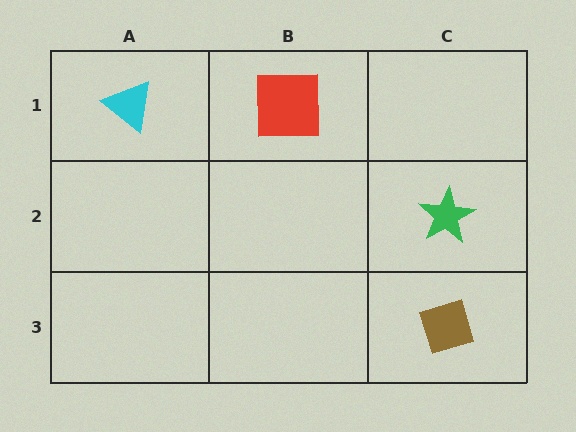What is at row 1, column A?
A cyan triangle.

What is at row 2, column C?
A green star.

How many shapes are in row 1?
2 shapes.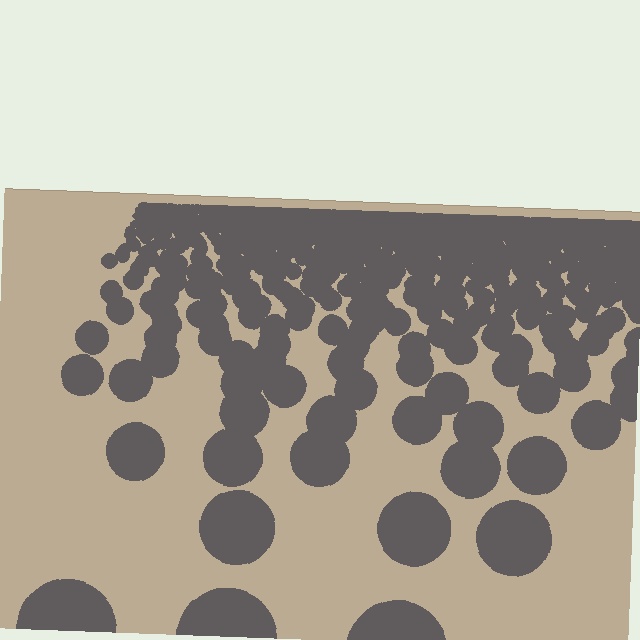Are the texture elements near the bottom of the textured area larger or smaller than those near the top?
Larger. Near the bottom, elements are closer to the viewer and appear at a bigger on-screen size.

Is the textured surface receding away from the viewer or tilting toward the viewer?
The surface is receding away from the viewer. Texture elements get smaller and denser toward the top.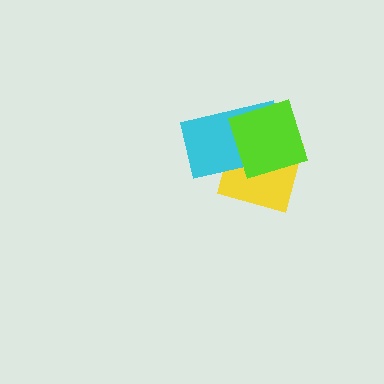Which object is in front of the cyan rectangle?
The lime square is in front of the cyan rectangle.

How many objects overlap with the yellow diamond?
2 objects overlap with the yellow diamond.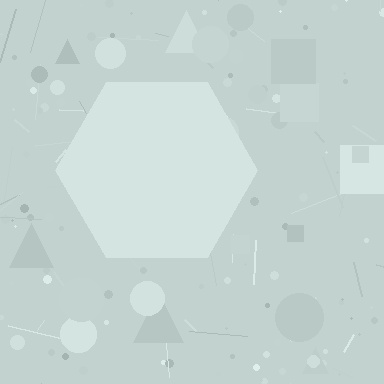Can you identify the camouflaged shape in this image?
The camouflaged shape is a hexagon.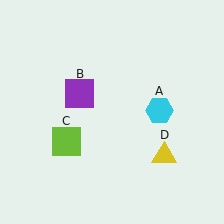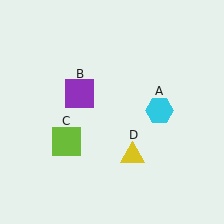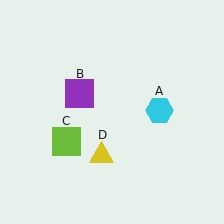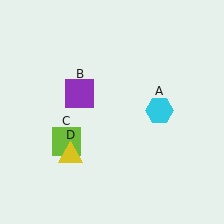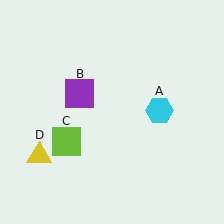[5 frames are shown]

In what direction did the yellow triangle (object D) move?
The yellow triangle (object D) moved left.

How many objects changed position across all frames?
1 object changed position: yellow triangle (object D).